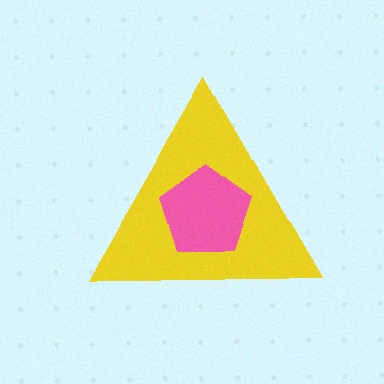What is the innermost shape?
The pink pentagon.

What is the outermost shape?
The yellow triangle.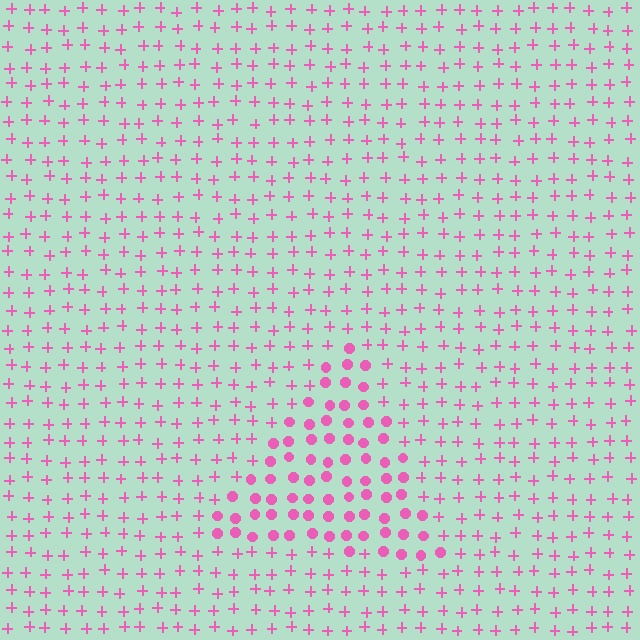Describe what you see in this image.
The image is filled with small pink elements arranged in a uniform grid. A triangle-shaped region contains circles, while the surrounding area contains plus signs. The boundary is defined purely by the change in element shape.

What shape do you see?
I see a triangle.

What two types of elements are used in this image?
The image uses circles inside the triangle region and plus signs outside it.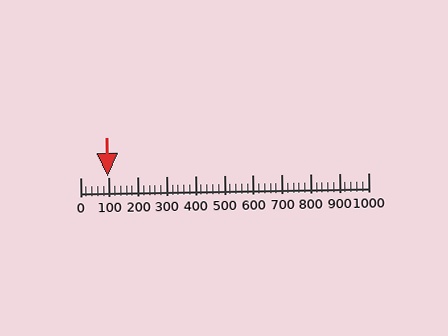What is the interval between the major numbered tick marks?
The major tick marks are spaced 100 units apart.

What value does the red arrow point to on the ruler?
The red arrow points to approximately 96.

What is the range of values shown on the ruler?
The ruler shows values from 0 to 1000.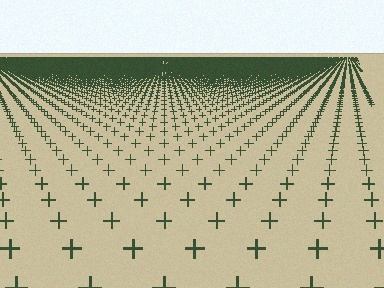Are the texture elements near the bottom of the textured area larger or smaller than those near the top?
Larger. Near the bottom, elements are closer to the viewer and appear at a bigger on-screen size.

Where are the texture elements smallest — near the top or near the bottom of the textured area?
Near the top.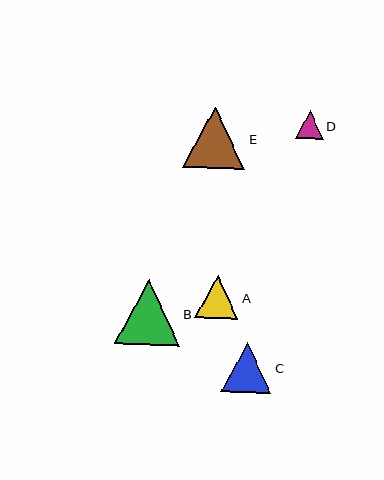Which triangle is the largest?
Triangle B is the largest with a size of approximately 65 pixels.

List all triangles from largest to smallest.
From largest to smallest: B, E, C, A, D.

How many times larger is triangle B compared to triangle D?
Triangle B is approximately 2.3 times the size of triangle D.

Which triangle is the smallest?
Triangle D is the smallest with a size of approximately 28 pixels.